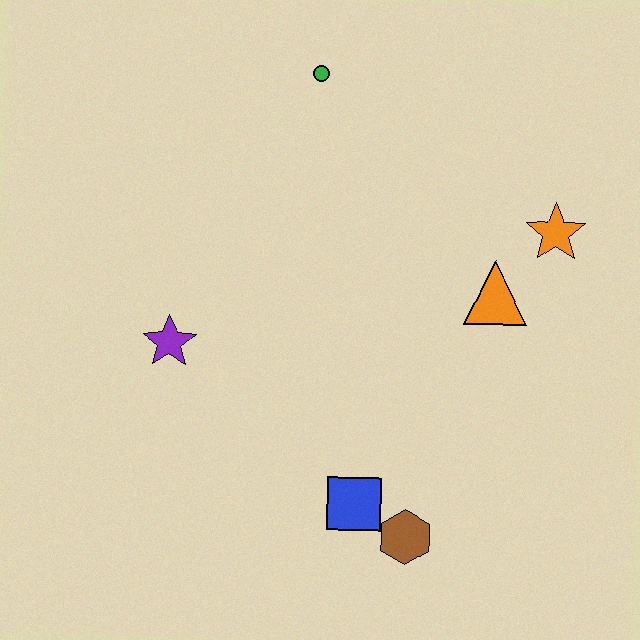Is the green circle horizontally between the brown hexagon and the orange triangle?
No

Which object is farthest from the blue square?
The green circle is farthest from the blue square.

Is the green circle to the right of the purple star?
Yes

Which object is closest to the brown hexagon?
The blue square is closest to the brown hexagon.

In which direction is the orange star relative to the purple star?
The orange star is to the right of the purple star.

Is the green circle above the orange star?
Yes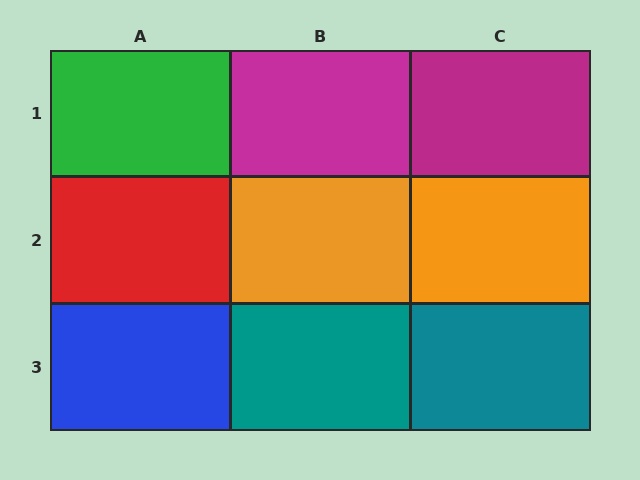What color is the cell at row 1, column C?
Magenta.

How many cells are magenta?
2 cells are magenta.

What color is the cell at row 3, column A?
Blue.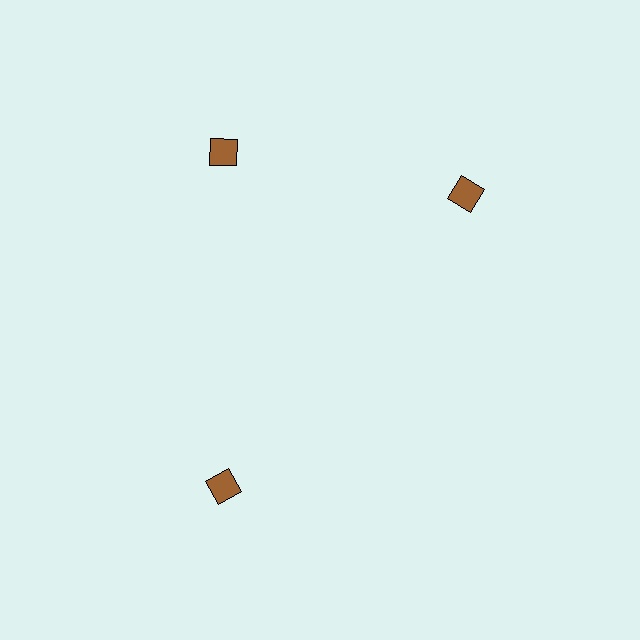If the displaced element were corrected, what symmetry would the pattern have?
It would have 3-fold rotational symmetry — the pattern would map onto itself every 120 degrees.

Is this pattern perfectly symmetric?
No. The 3 brown diamonds are arranged in a ring, but one element near the 3 o'clock position is rotated out of alignment along the ring, breaking the 3-fold rotational symmetry.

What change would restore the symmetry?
The symmetry would be restored by rotating it back into even spacing with its neighbors so that all 3 diamonds sit at equal angles and equal distance from the center.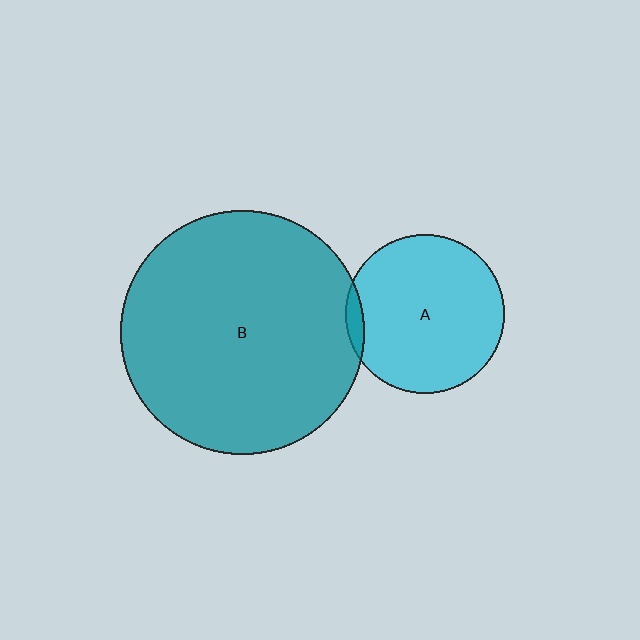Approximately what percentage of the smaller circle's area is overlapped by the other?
Approximately 5%.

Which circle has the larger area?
Circle B (teal).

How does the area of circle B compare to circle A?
Approximately 2.3 times.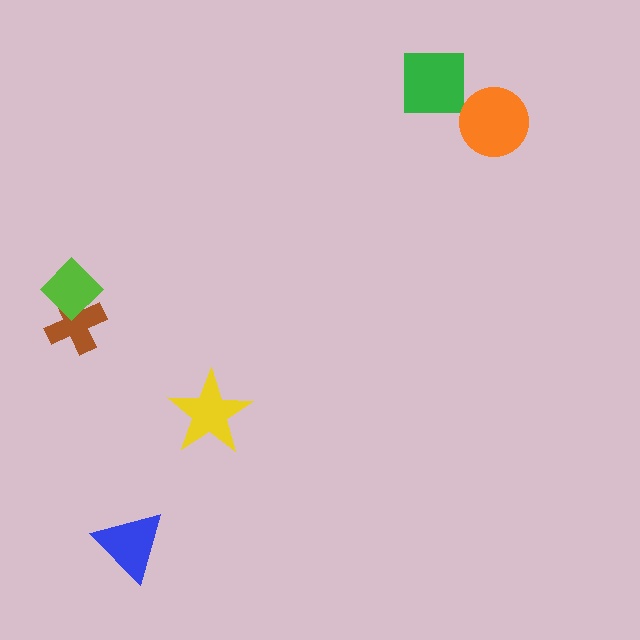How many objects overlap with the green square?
0 objects overlap with the green square.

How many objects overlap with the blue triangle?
0 objects overlap with the blue triangle.